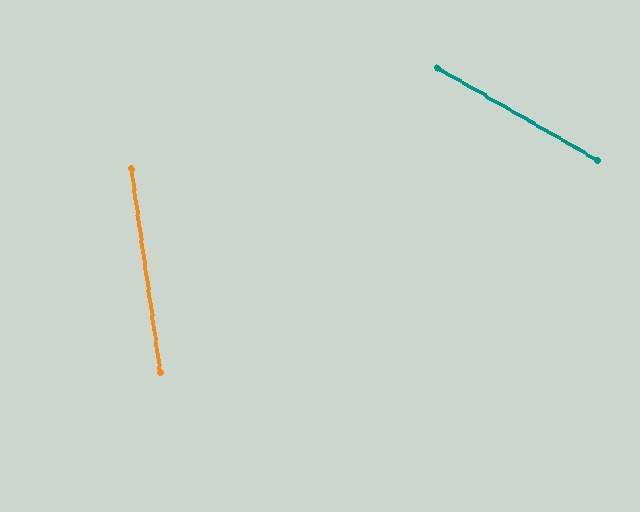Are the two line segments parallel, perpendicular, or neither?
Neither parallel nor perpendicular — they differ by about 52°.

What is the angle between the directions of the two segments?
Approximately 52 degrees.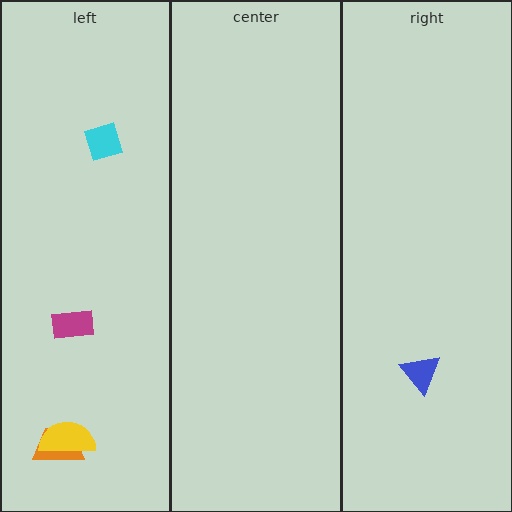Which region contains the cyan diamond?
The left region.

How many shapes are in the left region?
4.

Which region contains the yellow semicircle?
The left region.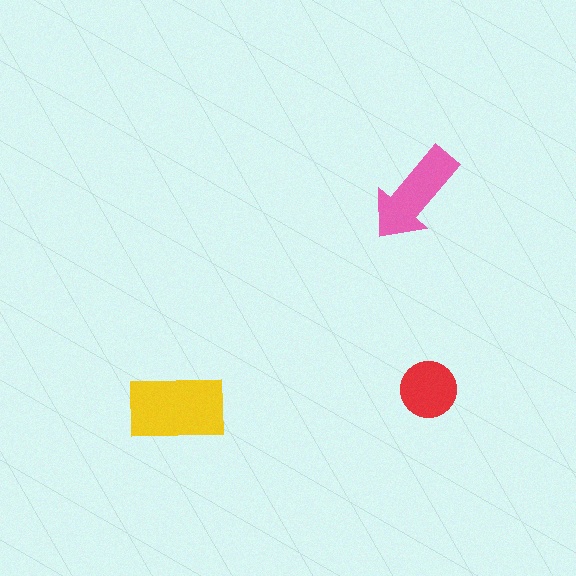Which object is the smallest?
The red circle.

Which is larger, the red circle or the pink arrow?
The pink arrow.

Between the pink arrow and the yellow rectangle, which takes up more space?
The yellow rectangle.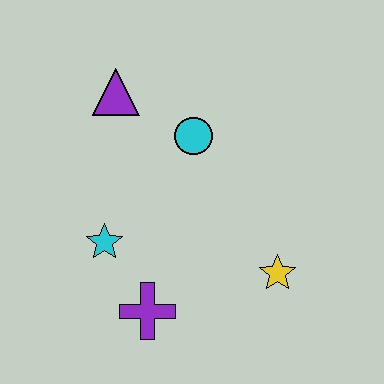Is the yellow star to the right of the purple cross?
Yes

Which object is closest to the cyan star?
The purple cross is closest to the cyan star.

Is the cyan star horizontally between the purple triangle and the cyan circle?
No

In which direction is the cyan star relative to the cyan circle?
The cyan star is below the cyan circle.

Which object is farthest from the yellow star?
The purple triangle is farthest from the yellow star.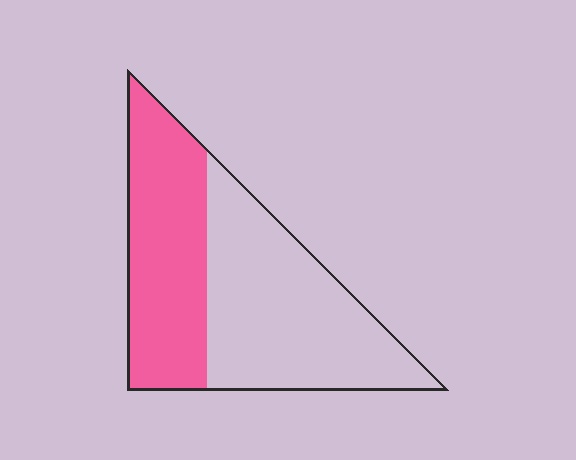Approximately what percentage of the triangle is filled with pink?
Approximately 45%.